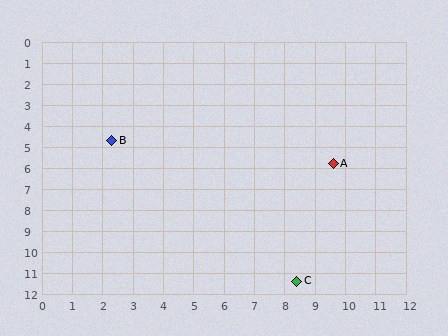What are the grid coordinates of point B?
Point B is at approximately (2.3, 4.7).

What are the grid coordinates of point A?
Point A is at approximately (9.6, 5.8).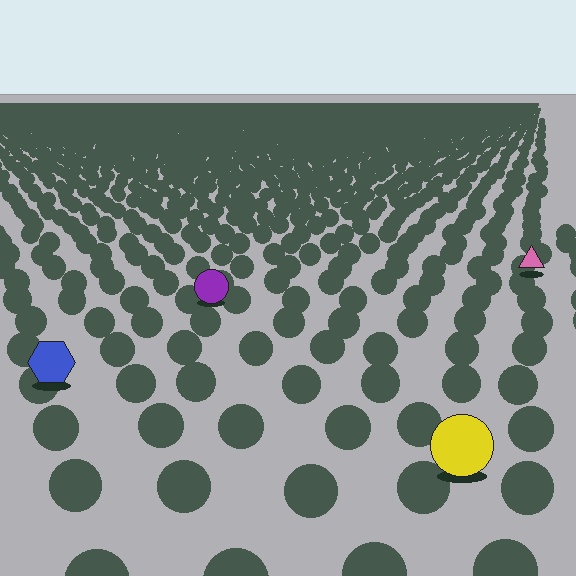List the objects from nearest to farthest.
From nearest to farthest: the yellow circle, the blue hexagon, the purple circle, the pink triangle.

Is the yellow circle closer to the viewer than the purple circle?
Yes. The yellow circle is closer — you can tell from the texture gradient: the ground texture is coarser near it.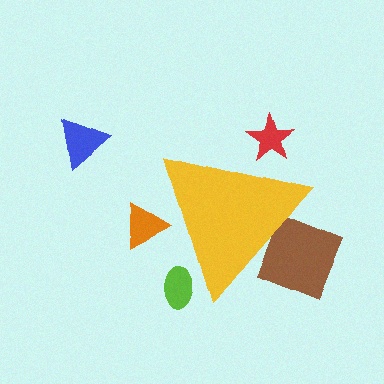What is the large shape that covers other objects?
A yellow triangle.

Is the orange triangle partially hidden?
Yes, the orange triangle is partially hidden behind the yellow triangle.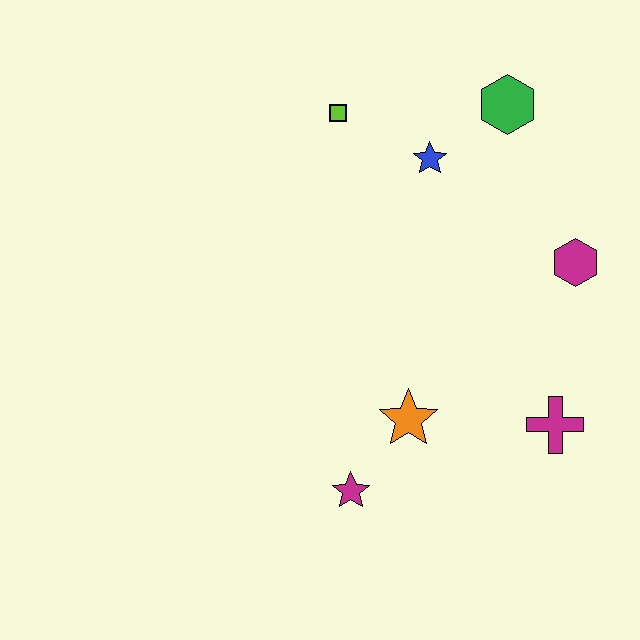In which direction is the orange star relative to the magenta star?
The orange star is above the magenta star.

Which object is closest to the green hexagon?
The blue star is closest to the green hexagon.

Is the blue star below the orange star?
No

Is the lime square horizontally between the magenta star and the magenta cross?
No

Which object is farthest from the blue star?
The magenta star is farthest from the blue star.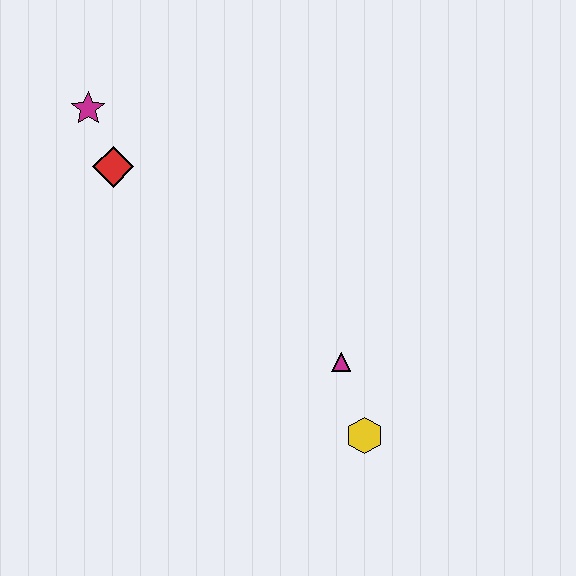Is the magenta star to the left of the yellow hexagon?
Yes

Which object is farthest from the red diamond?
The yellow hexagon is farthest from the red diamond.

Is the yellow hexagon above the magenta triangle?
No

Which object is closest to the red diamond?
The magenta star is closest to the red diamond.